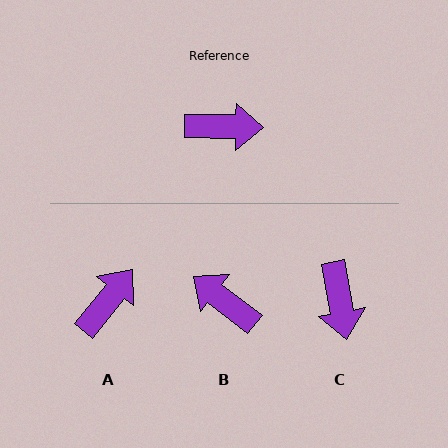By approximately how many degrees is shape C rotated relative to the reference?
Approximately 79 degrees clockwise.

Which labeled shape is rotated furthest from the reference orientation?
B, about 143 degrees away.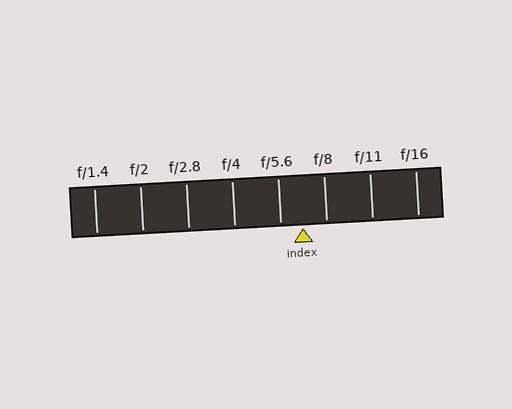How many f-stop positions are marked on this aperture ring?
There are 8 f-stop positions marked.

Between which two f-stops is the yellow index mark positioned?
The index mark is between f/5.6 and f/8.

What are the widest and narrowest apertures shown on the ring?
The widest aperture shown is f/1.4 and the narrowest is f/16.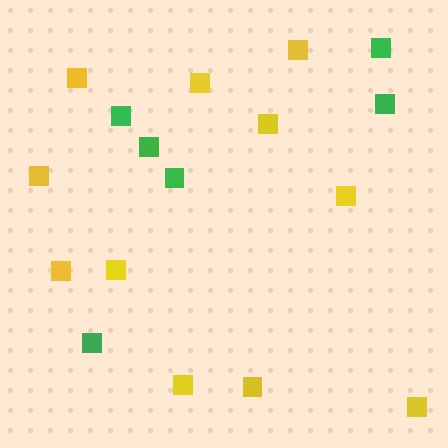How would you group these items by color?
There are 2 groups: one group of yellow squares (11) and one group of green squares (6).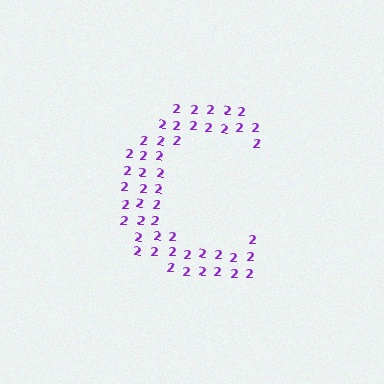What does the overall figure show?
The overall figure shows the letter C.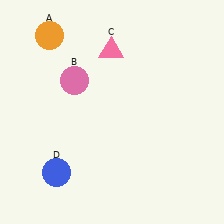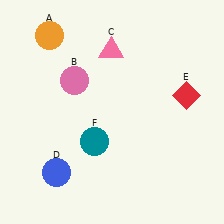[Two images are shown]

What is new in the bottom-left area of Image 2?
A teal circle (F) was added in the bottom-left area of Image 2.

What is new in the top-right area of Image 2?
A red diamond (E) was added in the top-right area of Image 2.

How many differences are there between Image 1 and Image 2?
There are 2 differences between the two images.